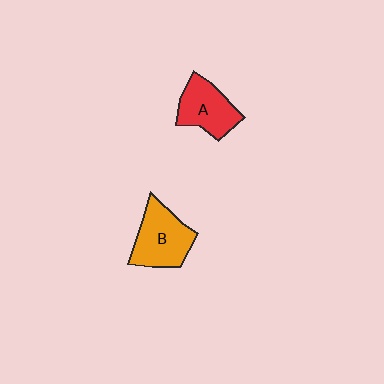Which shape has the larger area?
Shape B (orange).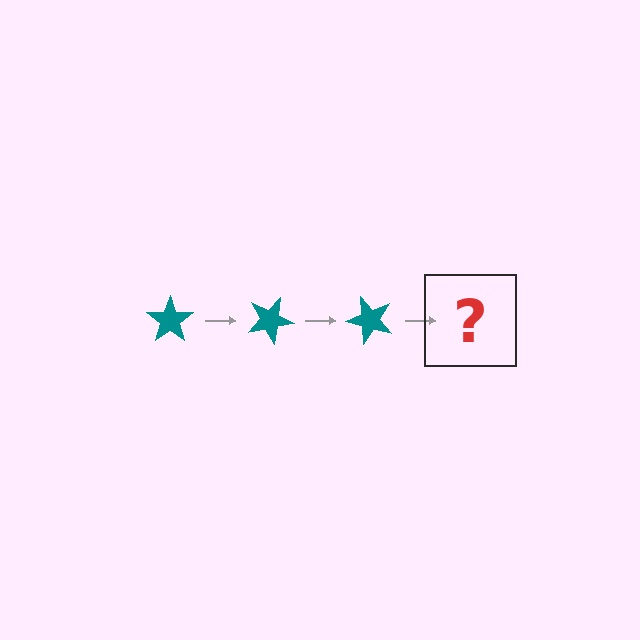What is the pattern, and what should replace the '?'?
The pattern is that the star rotates 25 degrees each step. The '?' should be a teal star rotated 75 degrees.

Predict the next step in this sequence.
The next step is a teal star rotated 75 degrees.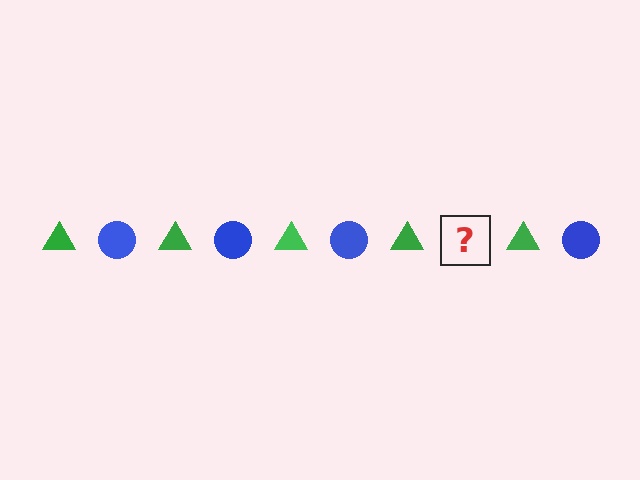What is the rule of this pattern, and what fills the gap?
The rule is that the pattern alternates between green triangle and blue circle. The gap should be filled with a blue circle.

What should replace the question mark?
The question mark should be replaced with a blue circle.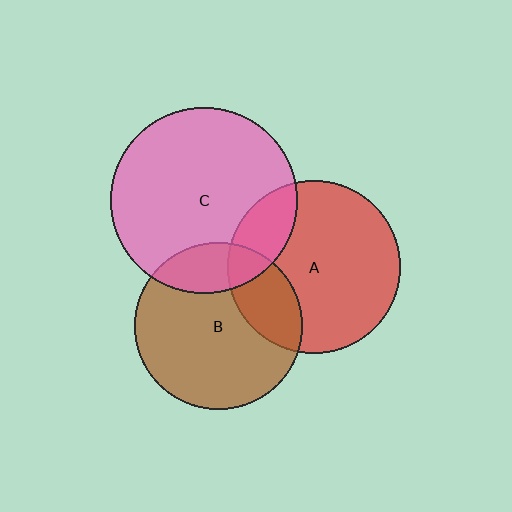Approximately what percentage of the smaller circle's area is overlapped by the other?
Approximately 25%.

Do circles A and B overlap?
Yes.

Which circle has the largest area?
Circle C (pink).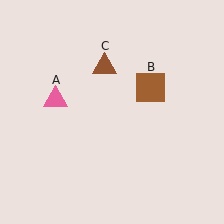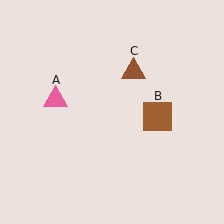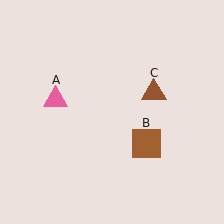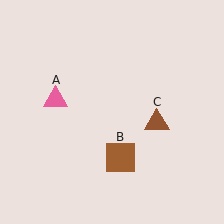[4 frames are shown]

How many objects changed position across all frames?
2 objects changed position: brown square (object B), brown triangle (object C).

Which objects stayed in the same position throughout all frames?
Pink triangle (object A) remained stationary.